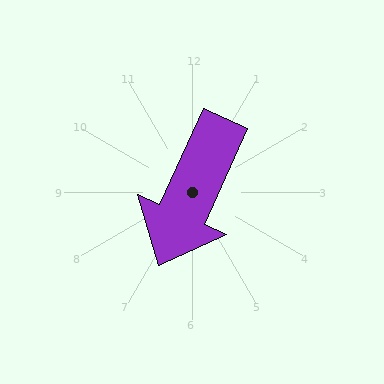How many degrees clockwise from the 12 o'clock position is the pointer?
Approximately 204 degrees.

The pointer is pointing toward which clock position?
Roughly 7 o'clock.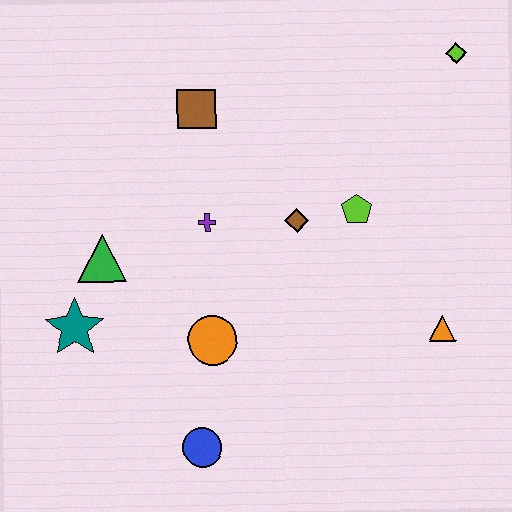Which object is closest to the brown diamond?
The lime pentagon is closest to the brown diamond.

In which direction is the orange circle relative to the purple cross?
The orange circle is below the purple cross.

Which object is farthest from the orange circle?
The lime diamond is farthest from the orange circle.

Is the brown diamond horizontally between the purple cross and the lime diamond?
Yes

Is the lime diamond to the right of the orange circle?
Yes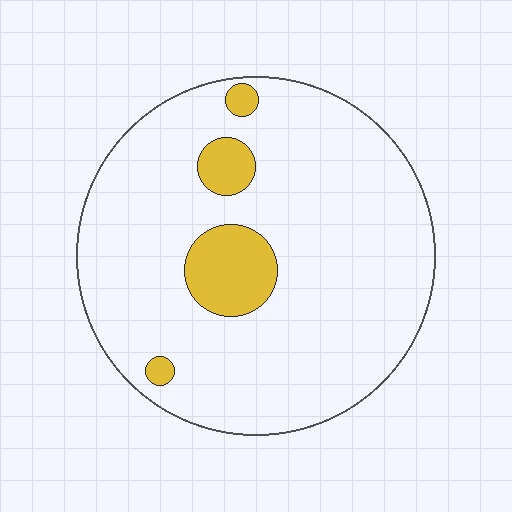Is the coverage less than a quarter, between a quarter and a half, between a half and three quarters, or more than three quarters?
Less than a quarter.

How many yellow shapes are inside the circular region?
4.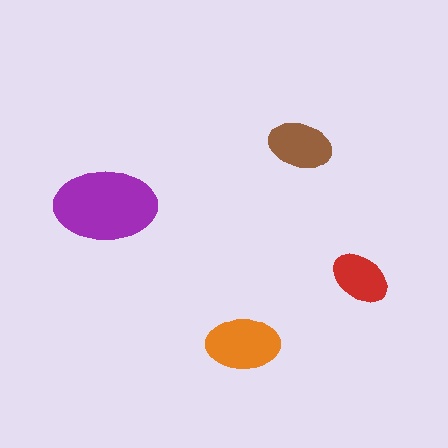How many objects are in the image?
There are 4 objects in the image.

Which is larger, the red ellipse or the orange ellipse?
The orange one.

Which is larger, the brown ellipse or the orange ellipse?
The orange one.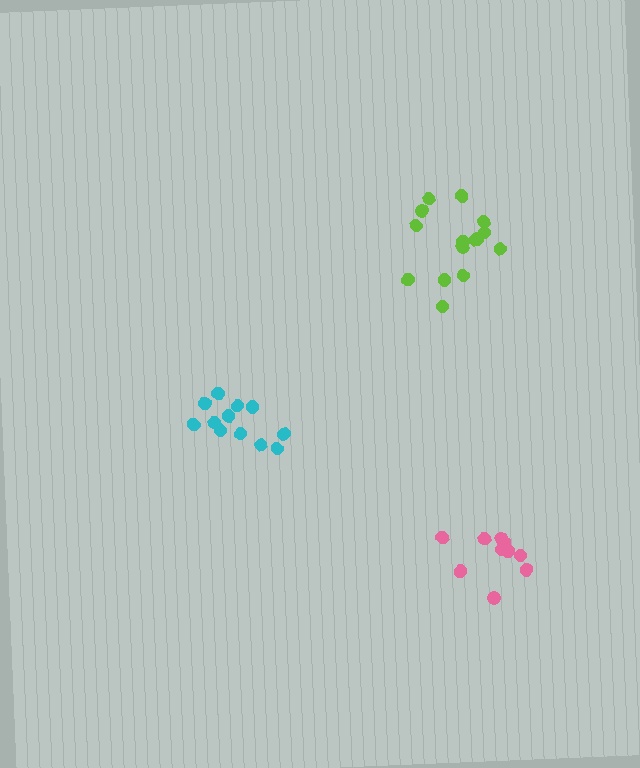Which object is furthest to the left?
The cyan cluster is leftmost.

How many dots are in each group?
Group 1: 15 dots, Group 2: 12 dots, Group 3: 10 dots (37 total).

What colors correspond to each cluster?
The clusters are colored: lime, cyan, pink.